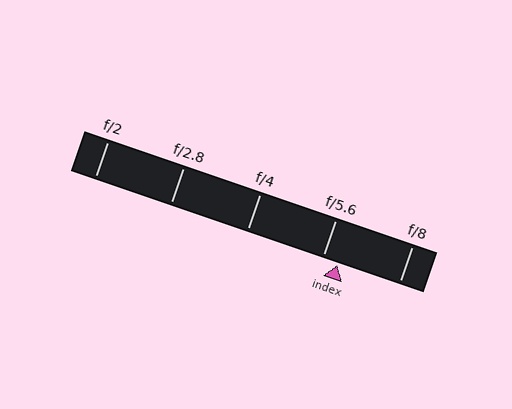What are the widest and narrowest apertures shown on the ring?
The widest aperture shown is f/2 and the narrowest is f/8.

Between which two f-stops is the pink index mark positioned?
The index mark is between f/5.6 and f/8.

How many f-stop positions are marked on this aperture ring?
There are 5 f-stop positions marked.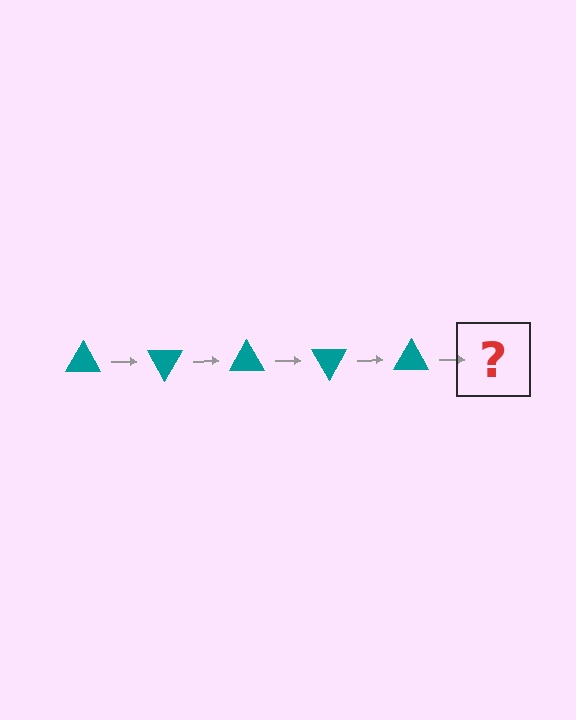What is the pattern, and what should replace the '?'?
The pattern is that the triangle rotates 60 degrees each step. The '?' should be a teal triangle rotated 300 degrees.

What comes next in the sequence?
The next element should be a teal triangle rotated 300 degrees.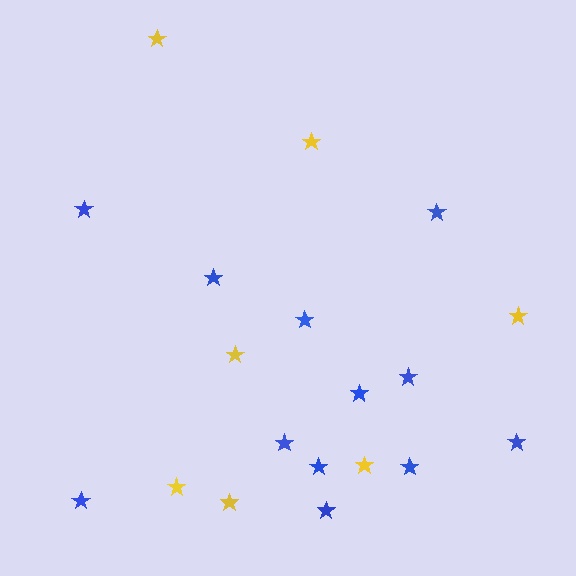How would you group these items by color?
There are 2 groups: one group of yellow stars (7) and one group of blue stars (12).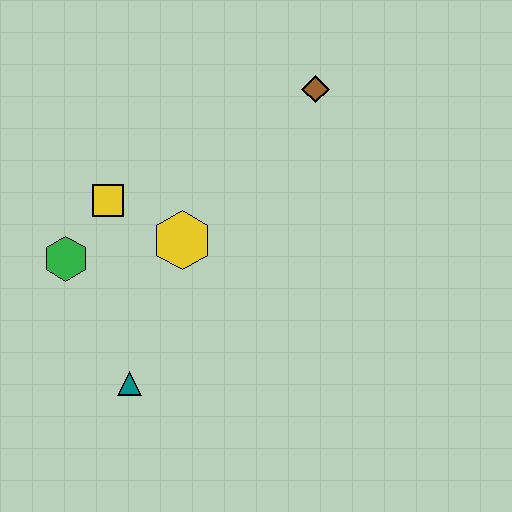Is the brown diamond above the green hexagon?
Yes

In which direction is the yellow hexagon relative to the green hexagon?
The yellow hexagon is to the right of the green hexagon.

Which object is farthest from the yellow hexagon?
The brown diamond is farthest from the yellow hexagon.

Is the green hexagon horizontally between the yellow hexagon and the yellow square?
No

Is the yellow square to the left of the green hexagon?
No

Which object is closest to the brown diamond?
The yellow hexagon is closest to the brown diamond.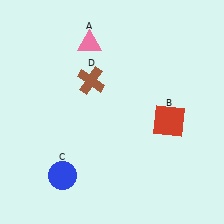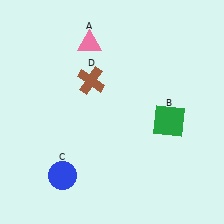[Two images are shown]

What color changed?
The square (B) changed from red in Image 1 to green in Image 2.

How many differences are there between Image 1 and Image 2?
There is 1 difference between the two images.